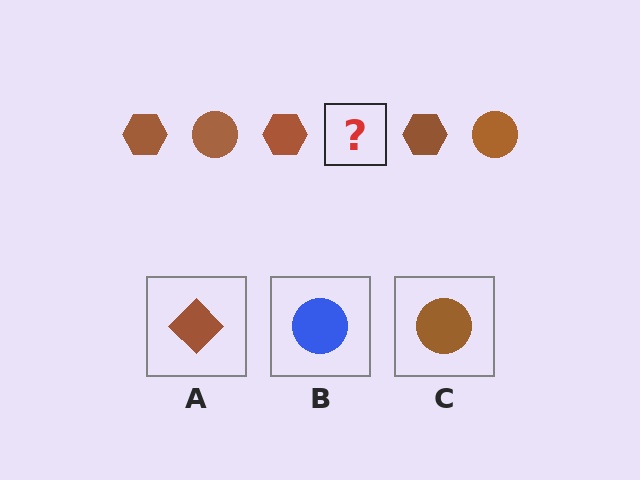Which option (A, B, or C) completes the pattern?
C.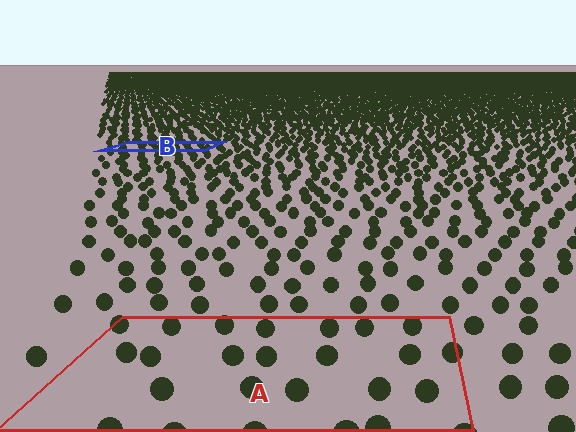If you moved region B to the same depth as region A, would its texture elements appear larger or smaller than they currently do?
They would appear larger. At a closer depth, the same texture elements are projected at a bigger on-screen size.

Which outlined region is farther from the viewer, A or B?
Region B is farther from the viewer — the texture elements inside it appear smaller and more densely packed.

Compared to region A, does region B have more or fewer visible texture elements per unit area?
Region B has more texture elements per unit area — they are packed more densely because it is farther away.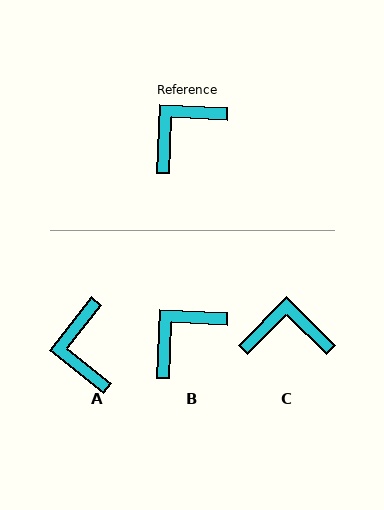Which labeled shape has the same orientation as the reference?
B.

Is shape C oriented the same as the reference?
No, it is off by about 43 degrees.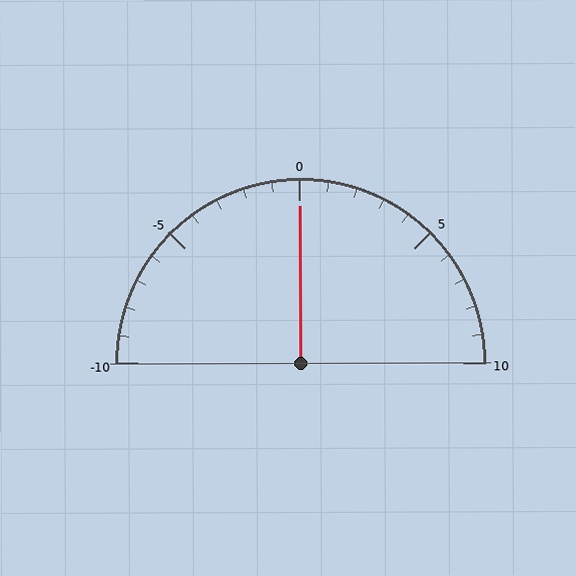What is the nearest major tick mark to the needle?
The nearest major tick mark is 0.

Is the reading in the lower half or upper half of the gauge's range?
The reading is in the upper half of the range (-10 to 10).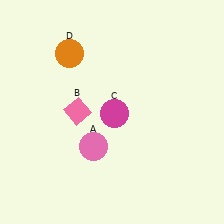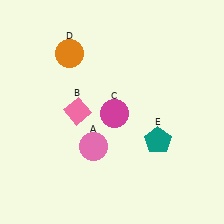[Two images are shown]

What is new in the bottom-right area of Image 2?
A teal pentagon (E) was added in the bottom-right area of Image 2.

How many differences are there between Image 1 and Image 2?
There is 1 difference between the two images.